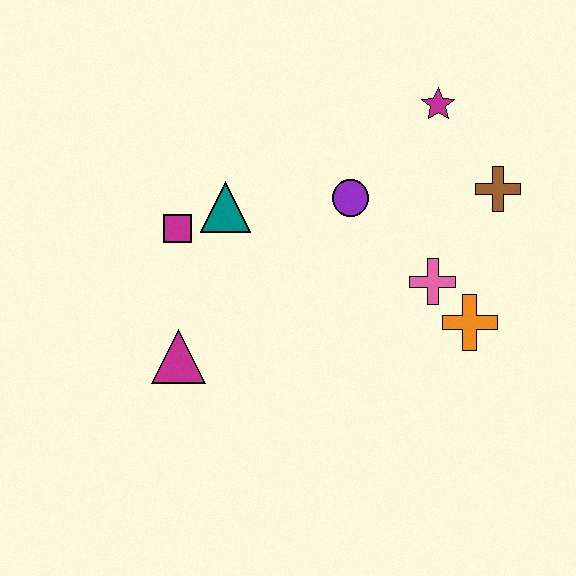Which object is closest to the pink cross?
The orange cross is closest to the pink cross.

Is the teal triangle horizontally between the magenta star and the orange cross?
No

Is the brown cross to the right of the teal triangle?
Yes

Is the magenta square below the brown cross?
Yes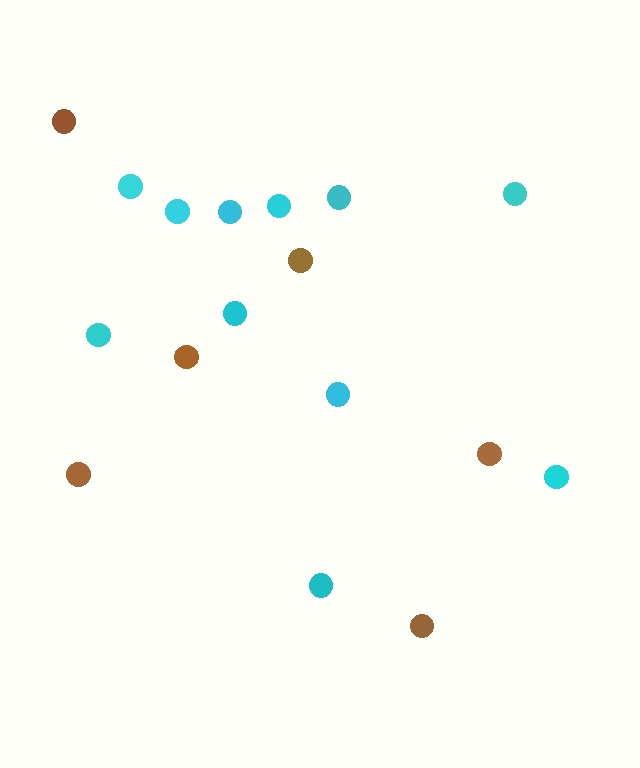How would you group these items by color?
There are 2 groups: one group of cyan circles (11) and one group of brown circles (6).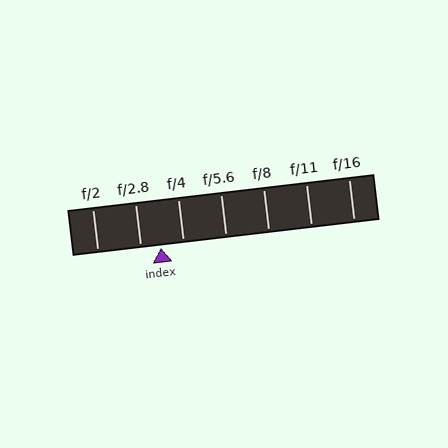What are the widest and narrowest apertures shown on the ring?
The widest aperture shown is f/2 and the narrowest is f/16.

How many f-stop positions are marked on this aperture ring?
There are 7 f-stop positions marked.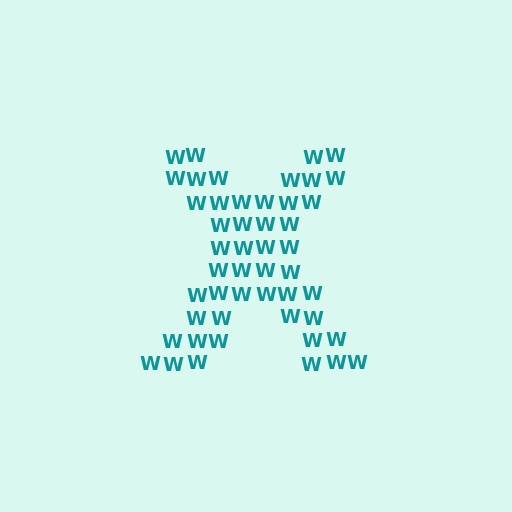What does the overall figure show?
The overall figure shows the letter X.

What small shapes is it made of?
It is made of small letter W's.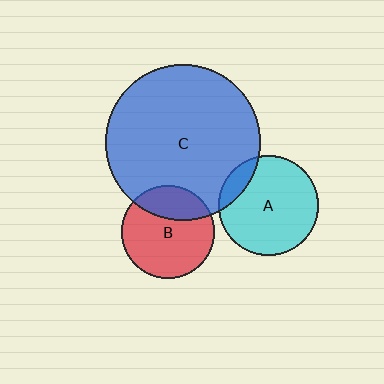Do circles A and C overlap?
Yes.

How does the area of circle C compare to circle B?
Approximately 2.8 times.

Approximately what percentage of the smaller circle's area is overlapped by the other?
Approximately 15%.